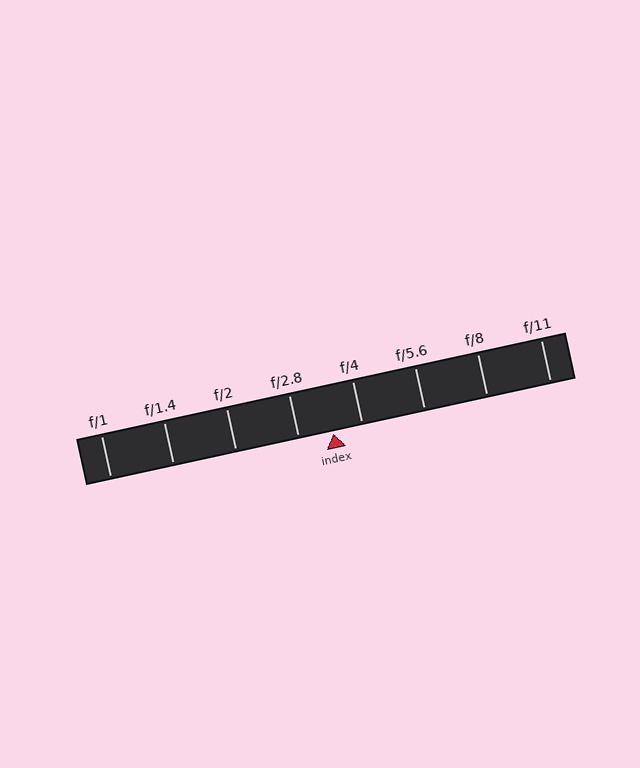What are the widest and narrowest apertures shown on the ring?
The widest aperture shown is f/1 and the narrowest is f/11.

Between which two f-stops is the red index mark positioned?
The index mark is between f/2.8 and f/4.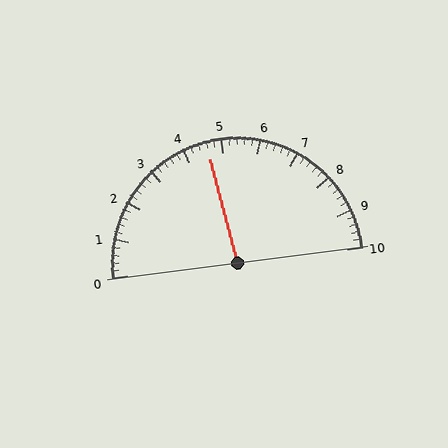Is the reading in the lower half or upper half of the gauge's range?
The reading is in the lower half of the range (0 to 10).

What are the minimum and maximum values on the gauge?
The gauge ranges from 0 to 10.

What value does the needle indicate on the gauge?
The needle indicates approximately 4.6.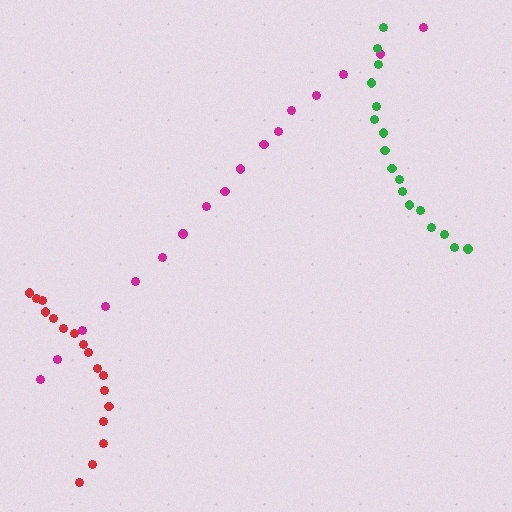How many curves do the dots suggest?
There are 3 distinct paths.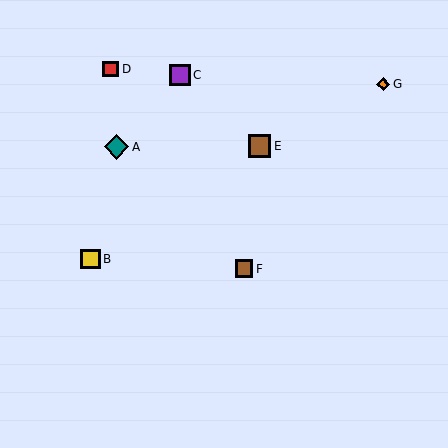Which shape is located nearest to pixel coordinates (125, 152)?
The teal diamond (labeled A) at (116, 147) is nearest to that location.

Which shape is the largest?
The teal diamond (labeled A) is the largest.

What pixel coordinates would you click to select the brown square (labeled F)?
Click at (244, 269) to select the brown square F.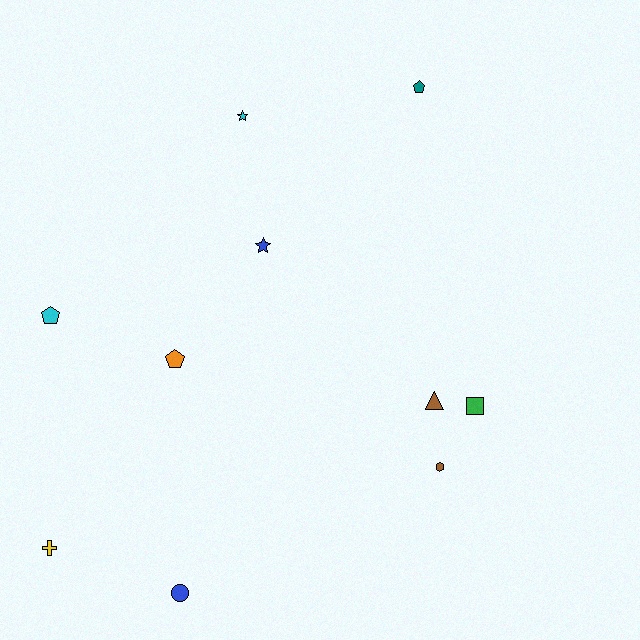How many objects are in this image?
There are 10 objects.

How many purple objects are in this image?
There are no purple objects.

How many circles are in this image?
There is 1 circle.